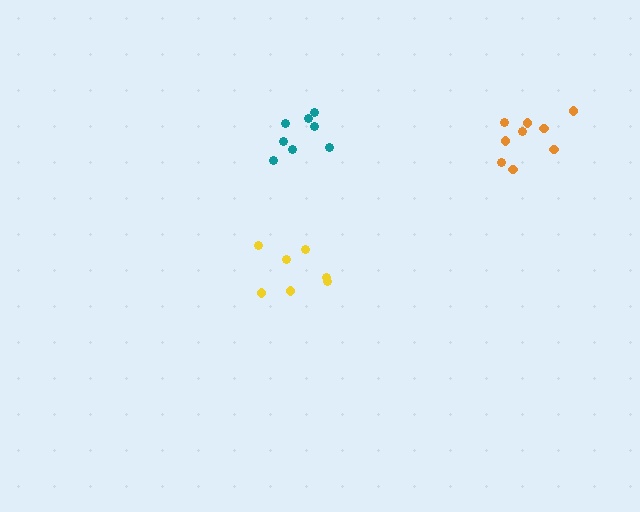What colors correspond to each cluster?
The clusters are colored: yellow, teal, orange.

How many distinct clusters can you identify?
There are 3 distinct clusters.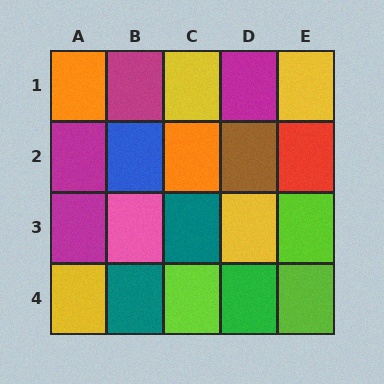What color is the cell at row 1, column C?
Yellow.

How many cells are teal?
2 cells are teal.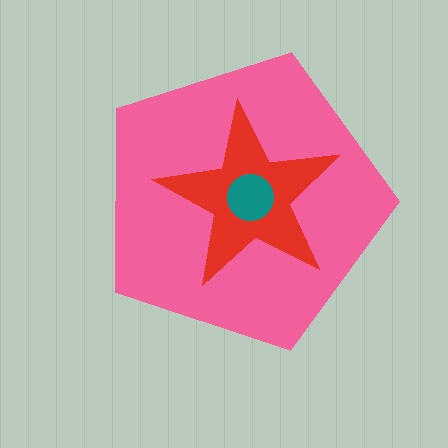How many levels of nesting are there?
3.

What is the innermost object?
The teal circle.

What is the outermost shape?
The pink pentagon.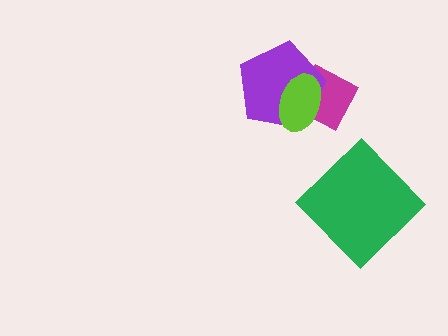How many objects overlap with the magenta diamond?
2 objects overlap with the magenta diamond.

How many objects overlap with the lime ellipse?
2 objects overlap with the lime ellipse.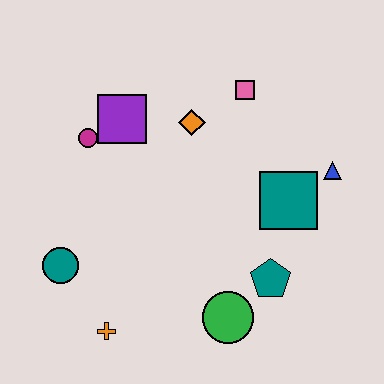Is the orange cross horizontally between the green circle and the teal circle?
Yes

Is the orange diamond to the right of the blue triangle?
No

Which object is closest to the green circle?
The teal pentagon is closest to the green circle.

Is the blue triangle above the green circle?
Yes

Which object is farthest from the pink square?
The orange cross is farthest from the pink square.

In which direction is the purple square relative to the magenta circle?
The purple square is to the right of the magenta circle.